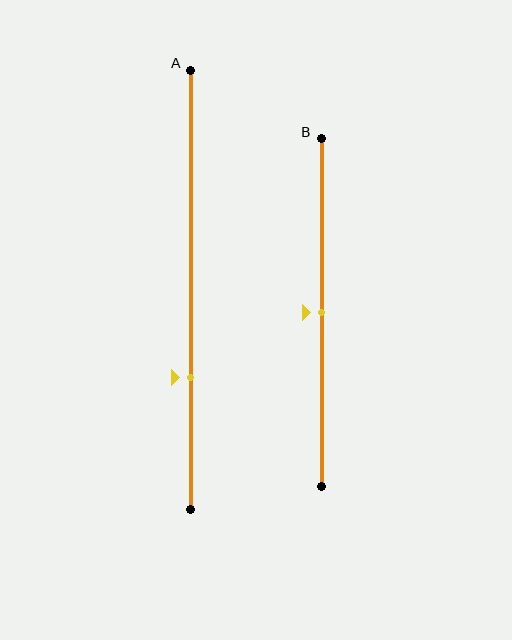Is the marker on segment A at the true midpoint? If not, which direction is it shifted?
No, the marker on segment A is shifted downward by about 20% of the segment length.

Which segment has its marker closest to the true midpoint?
Segment B has its marker closest to the true midpoint.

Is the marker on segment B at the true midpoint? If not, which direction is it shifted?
Yes, the marker on segment B is at the true midpoint.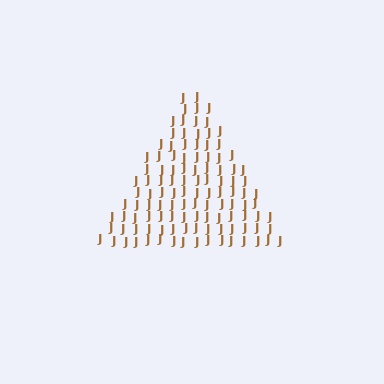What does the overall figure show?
The overall figure shows a triangle.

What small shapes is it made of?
It is made of small letter J's.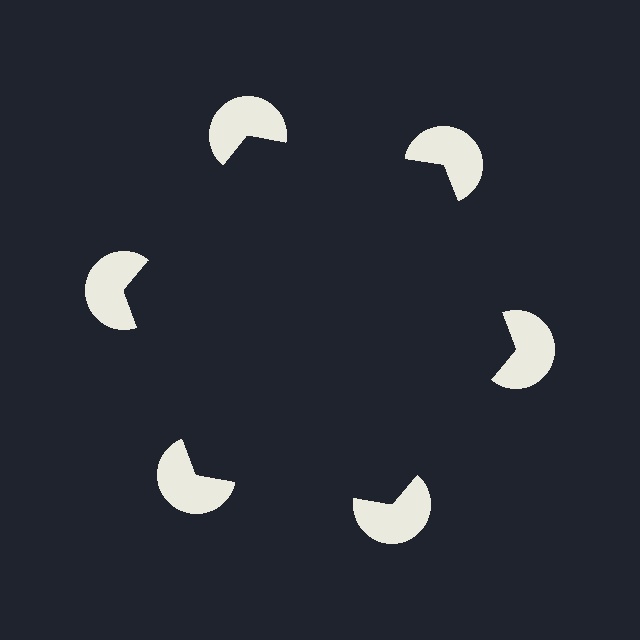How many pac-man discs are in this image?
There are 6 — one at each vertex of the illusory hexagon.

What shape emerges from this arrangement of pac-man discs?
An illusory hexagon — its edges are inferred from the aligned wedge cuts in the pac-man discs, not physically drawn.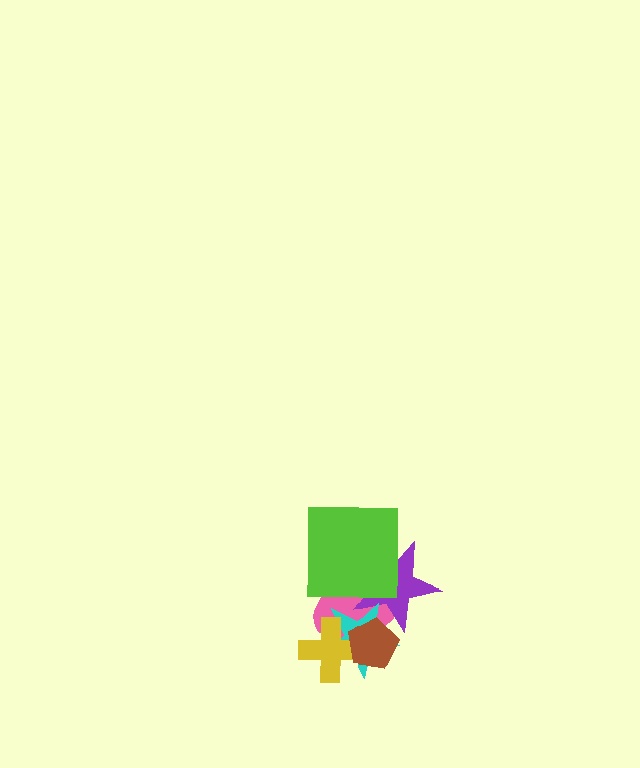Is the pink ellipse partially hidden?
Yes, it is partially covered by another shape.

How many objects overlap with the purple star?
4 objects overlap with the purple star.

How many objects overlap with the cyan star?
4 objects overlap with the cyan star.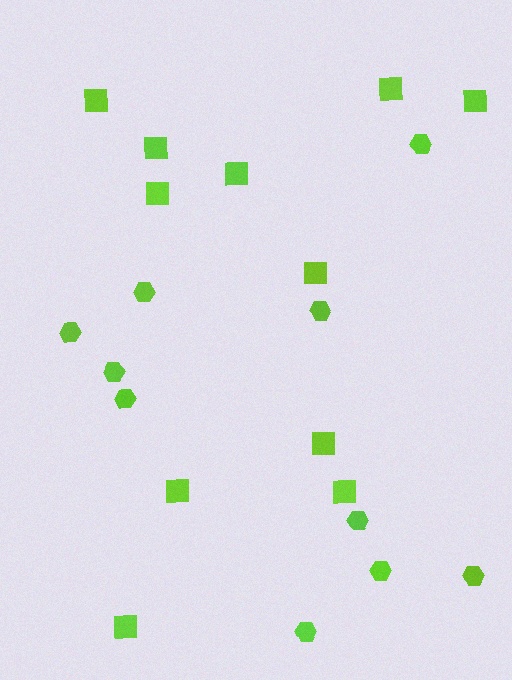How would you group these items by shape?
There are 2 groups: one group of hexagons (10) and one group of squares (11).